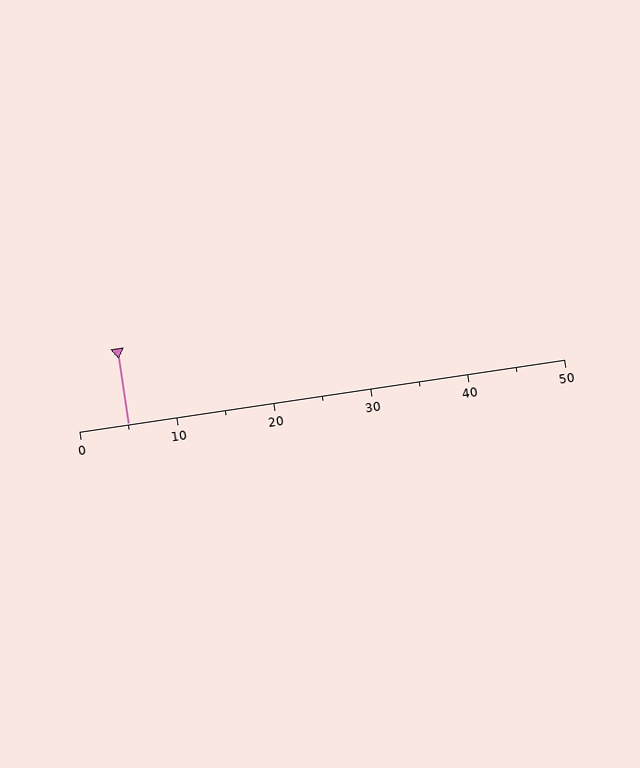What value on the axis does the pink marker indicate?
The marker indicates approximately 5.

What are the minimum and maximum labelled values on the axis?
The axis runs from 0 to 50.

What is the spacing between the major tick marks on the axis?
The major ticks are spaced 10 apart.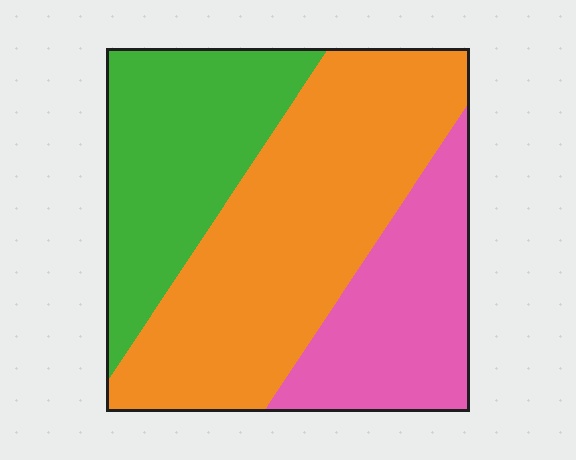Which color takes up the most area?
Orange, at roughly 50%.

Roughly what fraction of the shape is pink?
Pink takes up about one quarter (1/4) of the shape.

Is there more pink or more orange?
Orange.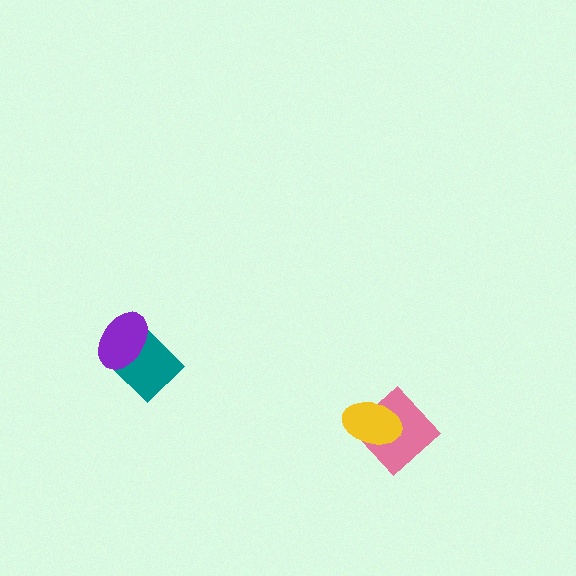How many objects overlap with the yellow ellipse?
1 object overlaps with the yellow ellipse.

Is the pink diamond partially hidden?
Yes, it is partially covered by another shape.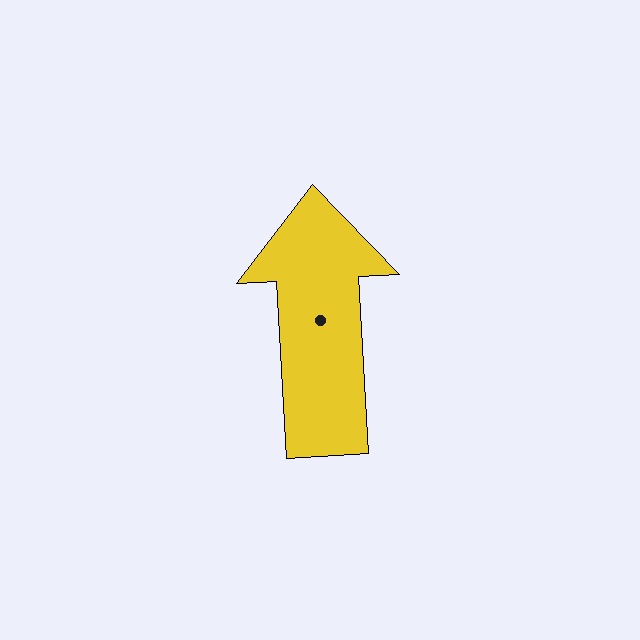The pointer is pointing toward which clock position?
Roughly 12 o'clock.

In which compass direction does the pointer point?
North.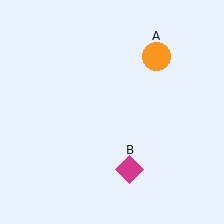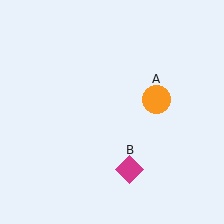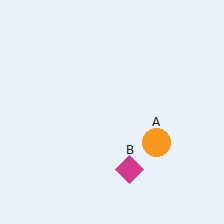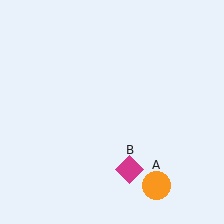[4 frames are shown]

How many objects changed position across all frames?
1 object changed position: orange circle (object A).